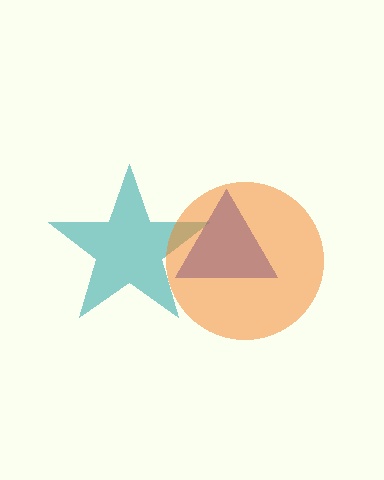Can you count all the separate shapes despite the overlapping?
Yes, there are 3 separate shapes.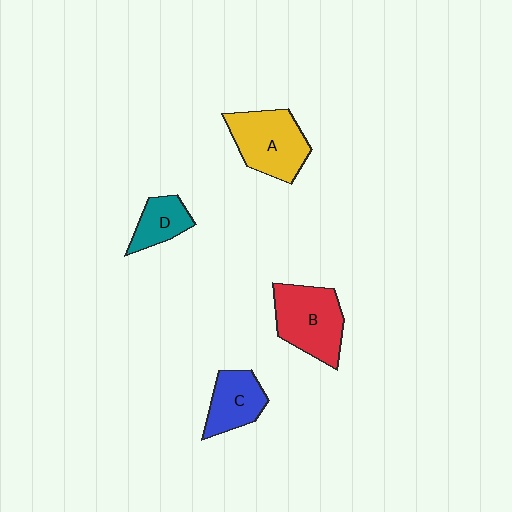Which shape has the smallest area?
Shape D (teal).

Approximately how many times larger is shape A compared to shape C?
Approximately 1.5 times.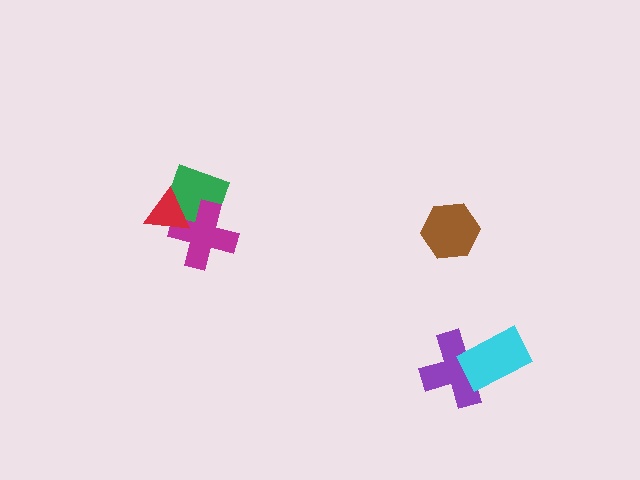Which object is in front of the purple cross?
The cyan rectangle is in front of the purple cross.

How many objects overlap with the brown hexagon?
0 objects overlap with the brown hexagon.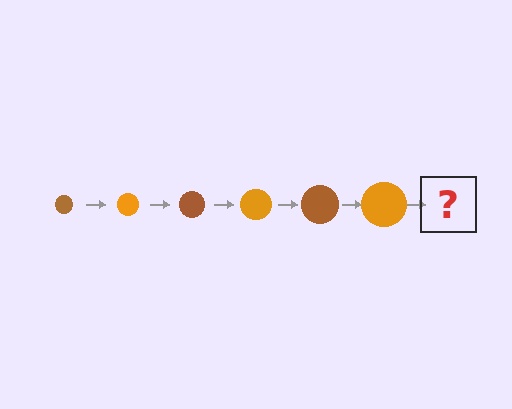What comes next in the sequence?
The next element should be a brown circle, larger than the previous one.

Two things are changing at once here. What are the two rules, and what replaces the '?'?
The two rules are that the circle grows larger each step and the color cycles through brown and orange. The '?' should be a brown circle, larger than the previous one.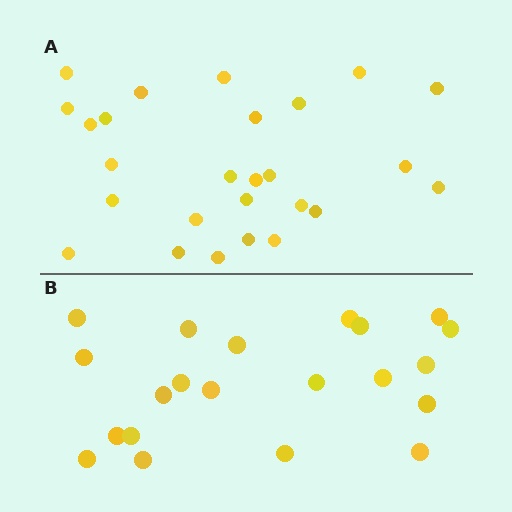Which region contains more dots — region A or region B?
Region A (the top region) has more dots.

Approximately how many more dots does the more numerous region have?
Region A has about 5 more dots than region B.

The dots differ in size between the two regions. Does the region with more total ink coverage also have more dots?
No. Region B has more total ink coverage because its dots are larger, but region A actually contains more individual dots. Total area can be misleading — the number of items is what matters here.